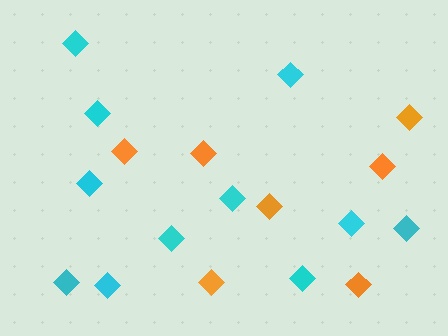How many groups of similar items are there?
There are 2 groups: one group of orange diamonds (7) and one group of cyan diamonds (11).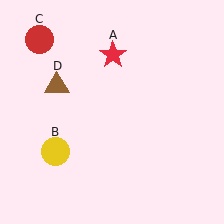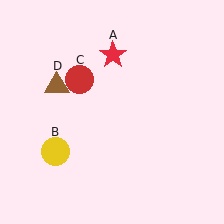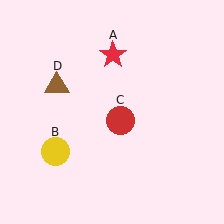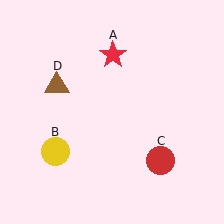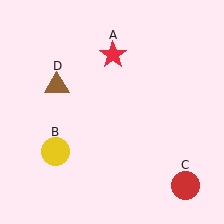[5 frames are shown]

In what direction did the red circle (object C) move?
The red circle (object C) moved down and to the right.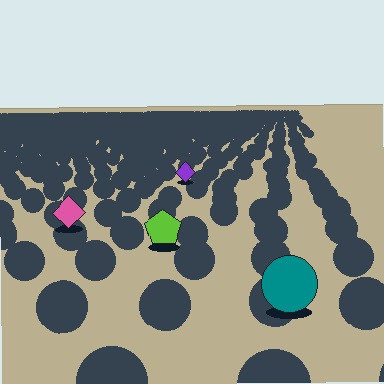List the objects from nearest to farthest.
From nearest to farthest: the teal circle, the lime pentagon, the pink diamond, the purple diamond.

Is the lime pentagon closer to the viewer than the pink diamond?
Yes. The lime pentagon is closer — you can tell from the texture gradient: the ground texture is coarser near it.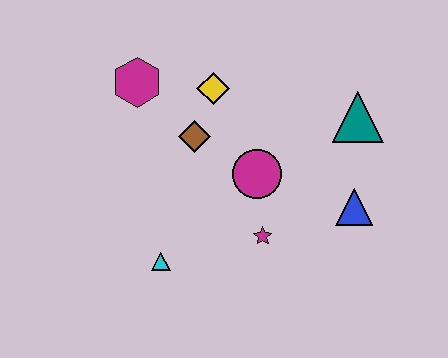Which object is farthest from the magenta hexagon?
The blue triangle is farthest from the magenta hexagon.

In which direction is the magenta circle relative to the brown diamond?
The magenta circle is to the right of the brown diamond.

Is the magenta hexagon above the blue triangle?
Yes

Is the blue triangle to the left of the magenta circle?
No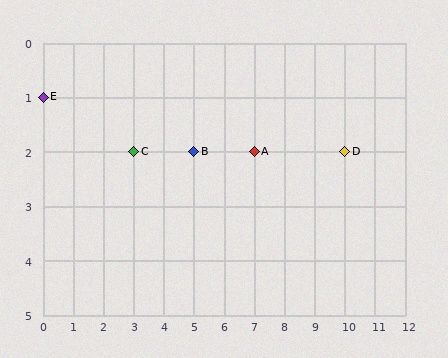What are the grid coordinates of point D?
Point D is at grid coordinates (10, 2).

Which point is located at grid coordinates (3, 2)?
Point C is at (3, 2).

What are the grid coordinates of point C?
Point C is at grid coordinates (3, 2).